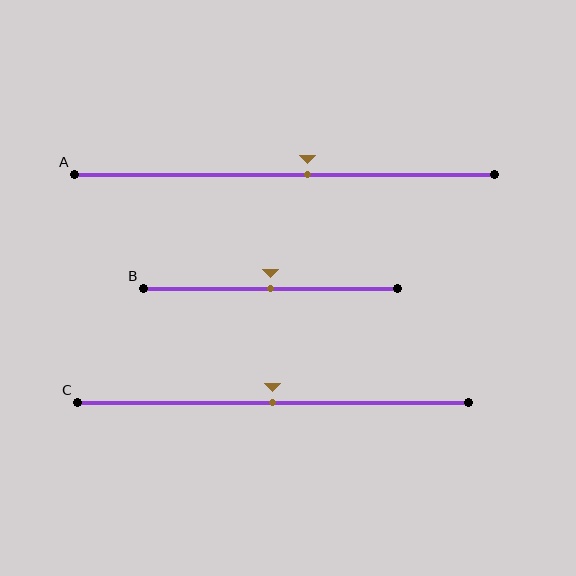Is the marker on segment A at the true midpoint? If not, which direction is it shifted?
No, the marker on segment A is shifted to the right by about 6% of the segment length.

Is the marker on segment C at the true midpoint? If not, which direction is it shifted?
Yes, the marker on segment C is at the true midpoint.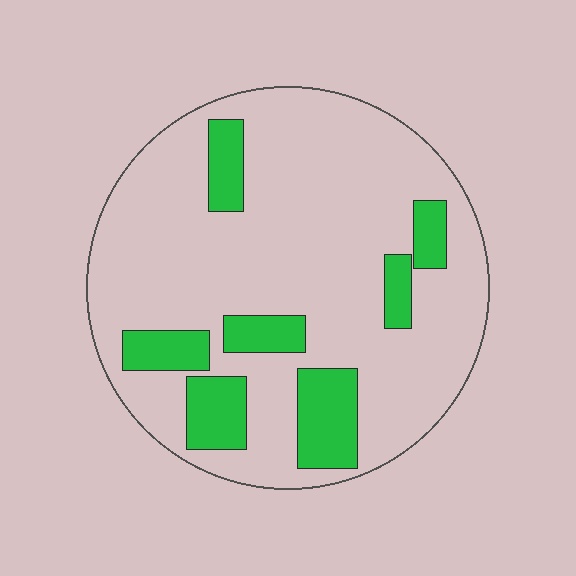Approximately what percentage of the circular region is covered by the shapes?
Approximately 20%.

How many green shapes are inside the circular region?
7.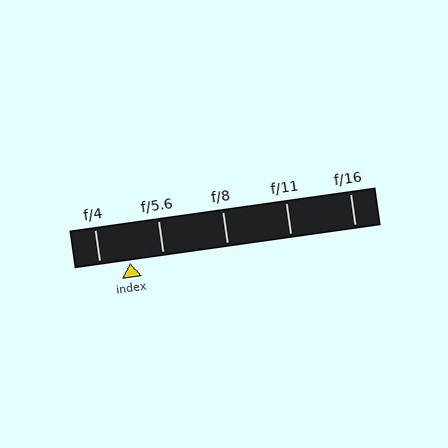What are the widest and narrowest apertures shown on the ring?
The widest aperture shown is f/4 and the narrowest is f/16.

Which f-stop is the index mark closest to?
The index mark is closest to f/4.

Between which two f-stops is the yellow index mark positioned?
The index mark is between f/4 and f/5.6.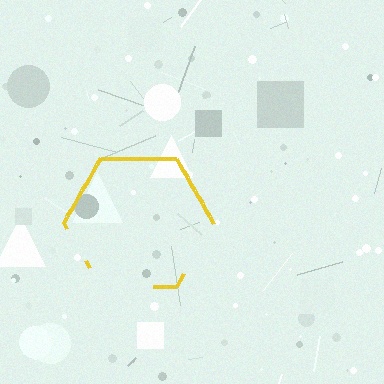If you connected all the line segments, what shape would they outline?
They would outline a hexagon.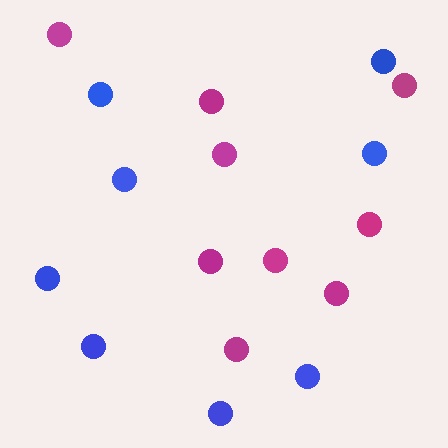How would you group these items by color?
There are 2 groups: one group of blue circles (8) and one group of magenta circles (9).